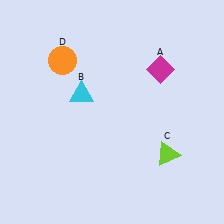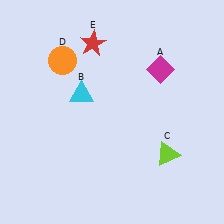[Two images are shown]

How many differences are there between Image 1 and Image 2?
There is 1 difference between the two images.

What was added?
A red star (E) was added in Image 2.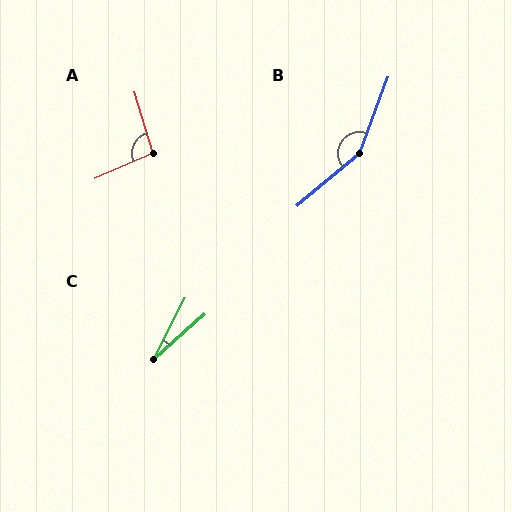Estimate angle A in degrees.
Approximately 97 degrees.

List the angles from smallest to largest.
C (21°), A (97°), B (150°).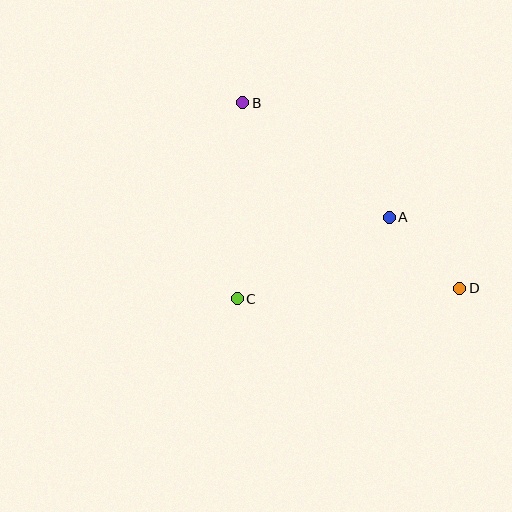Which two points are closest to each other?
Points A and D are closest to each other.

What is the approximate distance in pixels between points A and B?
The distance between A and B is approximately 186 pixels.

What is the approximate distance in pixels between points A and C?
The distance between A and C is approximately 172 pixels.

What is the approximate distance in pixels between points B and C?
The distance between B and C is approximately 196 pixels.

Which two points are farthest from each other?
Points B and D are farthest from each other.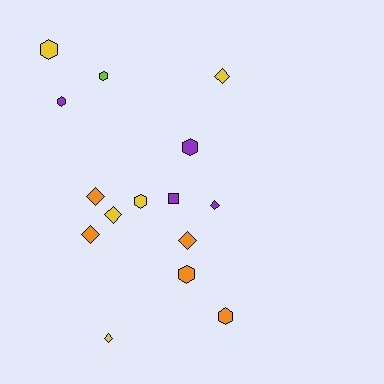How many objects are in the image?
There are 15 objects.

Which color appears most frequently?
Yellow, with 5 objects.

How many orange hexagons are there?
There are 2 orange hexagons.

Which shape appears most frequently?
Diamond, with 7 objects.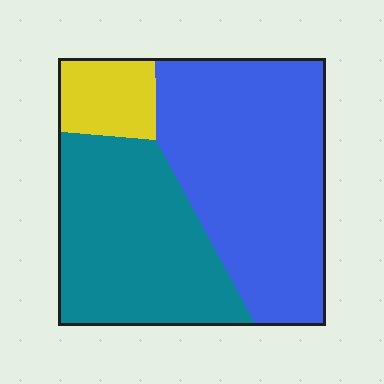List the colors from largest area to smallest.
From largest to smallest: blue, teal, yellow.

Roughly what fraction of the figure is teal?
Teal takes up between a third and a half of the figure.